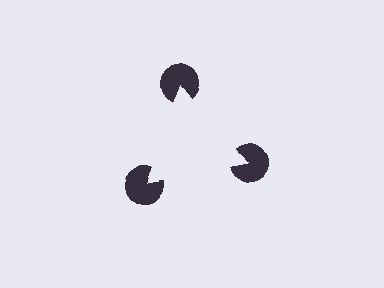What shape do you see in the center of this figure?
An illusory triangle — its edges are inferred from the aligned wedge cuts in the pac-man discs, not physically drawn.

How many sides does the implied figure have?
3 sides.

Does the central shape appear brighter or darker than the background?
It typically appears slightly brighter than the background, even though no actual brightness change is drawn.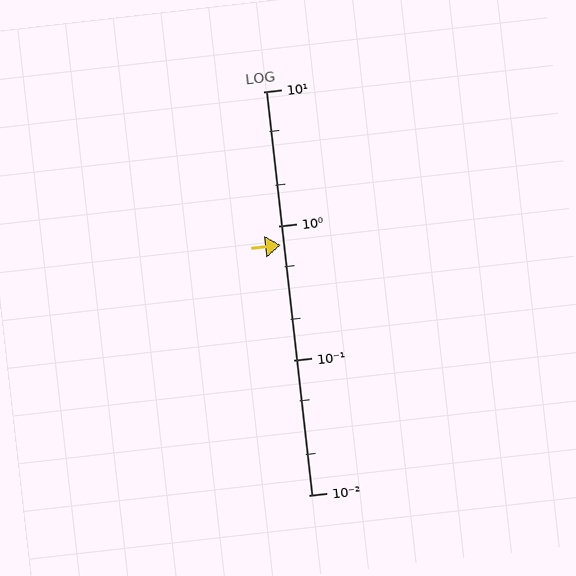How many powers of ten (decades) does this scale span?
The scale spans 3 decades, from 0.01 to 10.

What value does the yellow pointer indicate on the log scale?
The pointer indicates approximately 0.72.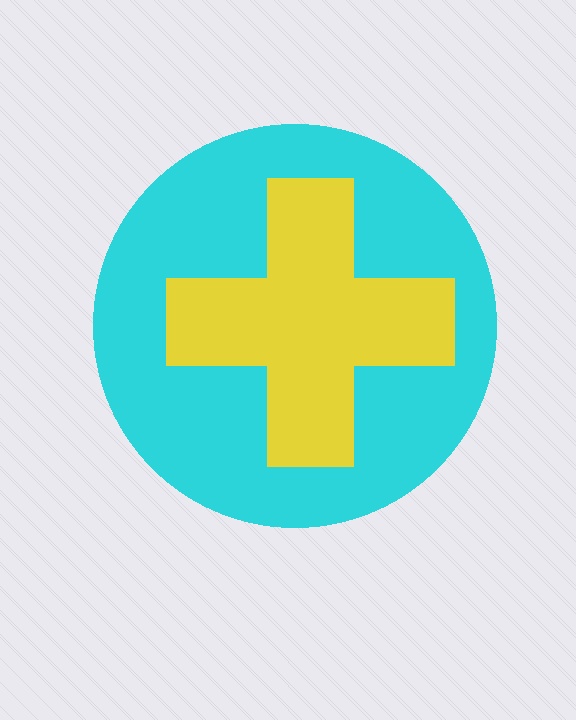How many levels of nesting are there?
2.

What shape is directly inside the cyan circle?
The yellow cross.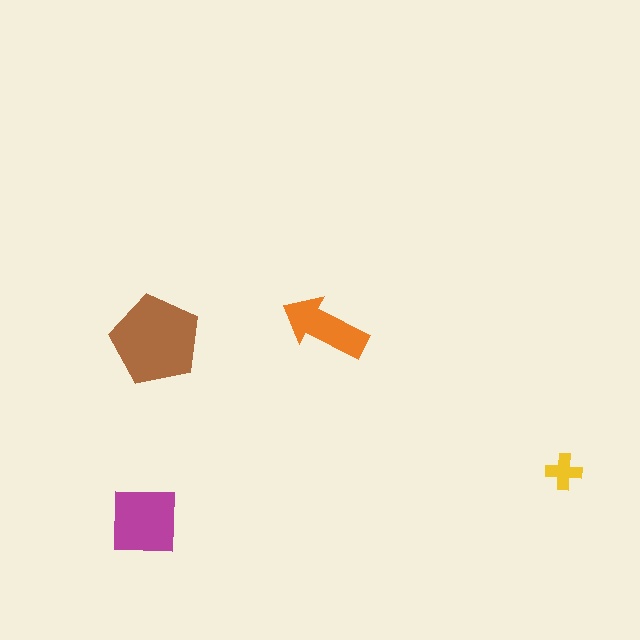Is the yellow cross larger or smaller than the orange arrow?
Smaller.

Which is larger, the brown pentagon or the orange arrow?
The brown pentagon.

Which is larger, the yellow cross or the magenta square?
The magenta square.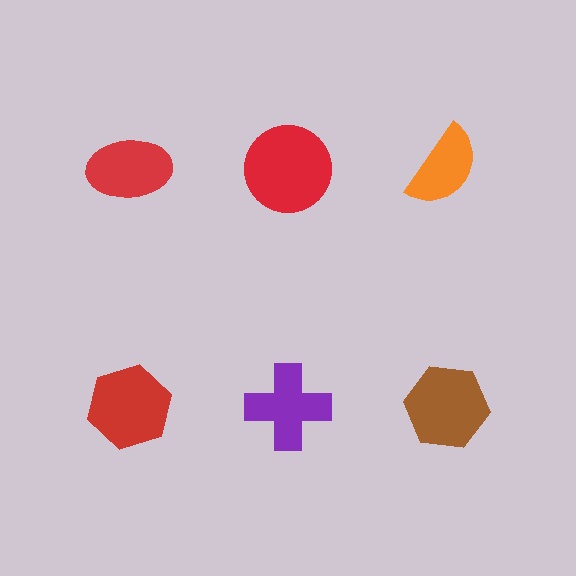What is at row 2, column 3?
A brown hexagon.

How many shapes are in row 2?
3 shapes.